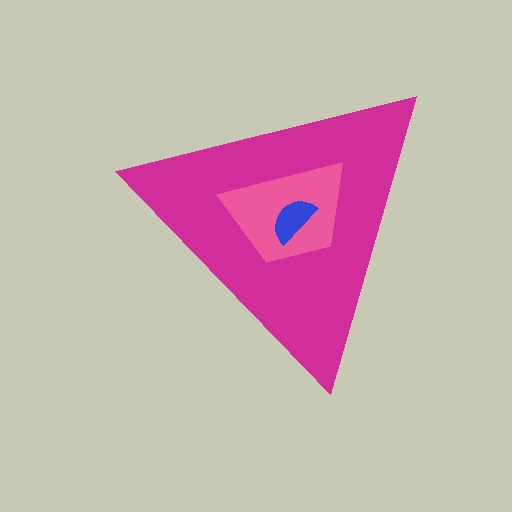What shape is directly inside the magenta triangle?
The pink trapezoid.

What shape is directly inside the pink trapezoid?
The blue semicircle.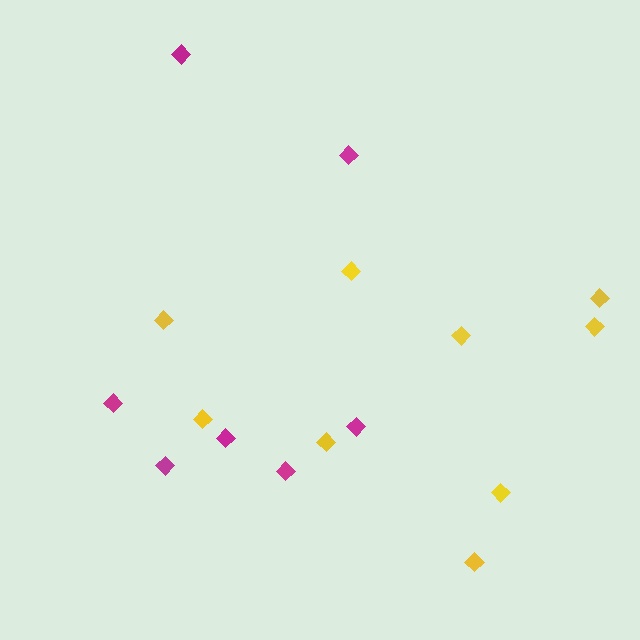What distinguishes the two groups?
There are 2 groups: one group of yellow diamonds (9) and one group of magenta diamonds (7).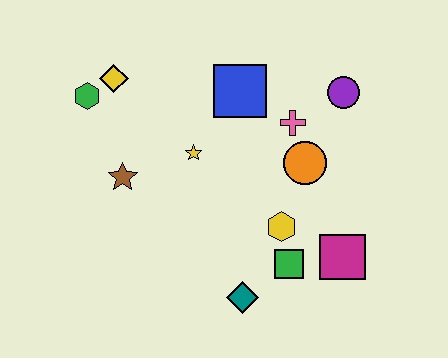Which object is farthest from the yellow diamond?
The magenta square is farthest from the yellow diamond.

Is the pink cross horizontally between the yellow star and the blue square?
No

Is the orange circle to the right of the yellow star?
Yes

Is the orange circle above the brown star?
Yes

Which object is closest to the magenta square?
The green square is closest to the magenta square.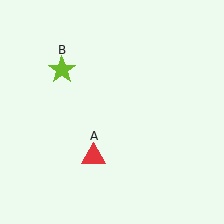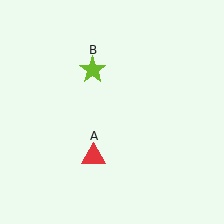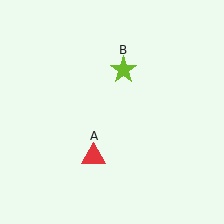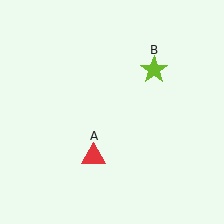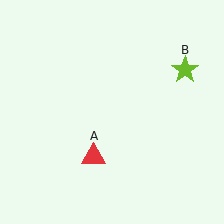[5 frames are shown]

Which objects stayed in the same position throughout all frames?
Red triangle (object A) remained stationary.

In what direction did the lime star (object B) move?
The lime star (object B) moved right.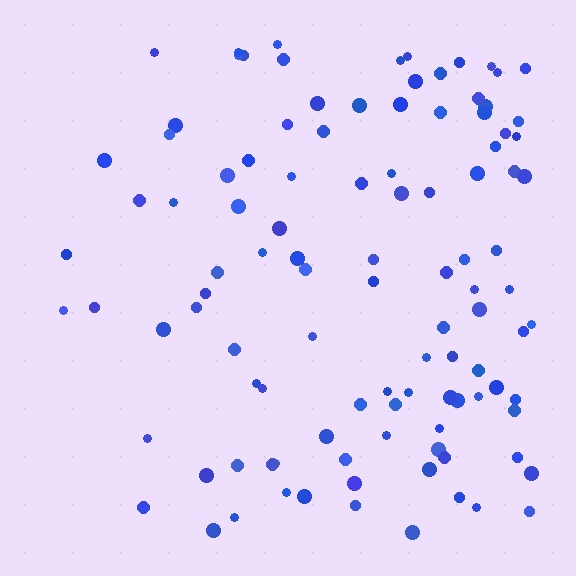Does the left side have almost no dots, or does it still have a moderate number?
Still a moderate number, just noticeably fewer than the right.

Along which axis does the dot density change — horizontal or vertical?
Horizontal.